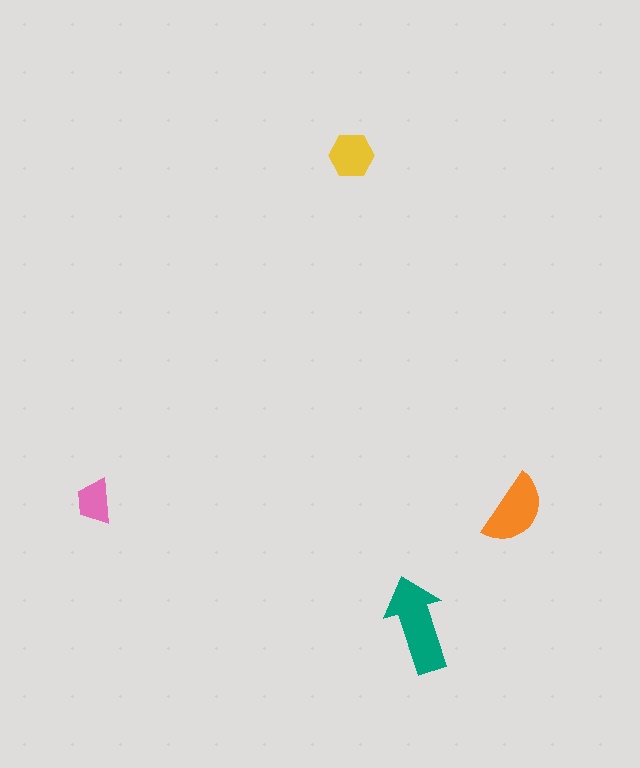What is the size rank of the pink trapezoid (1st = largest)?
4th.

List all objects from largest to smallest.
The teal arrow, the orange semicircle, the yellow hexagon, the pink trapezoid.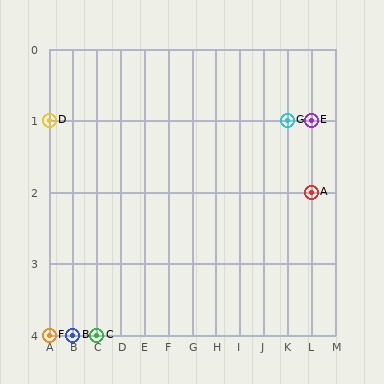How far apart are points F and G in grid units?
Points F and G are 10 columns and 3 rows apart (about 10.4 grid units diagonally).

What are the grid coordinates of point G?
Point G is at grid coordinates (K, 1).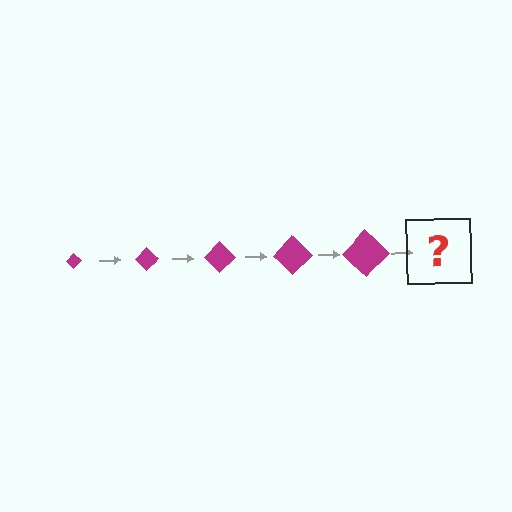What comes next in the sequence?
The next element should be a magenta diamond, larger than the previous one.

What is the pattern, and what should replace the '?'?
The pattern is that the diamond gets progressively larger each step. The '?' should be a magenta diamond, larger than the previous one.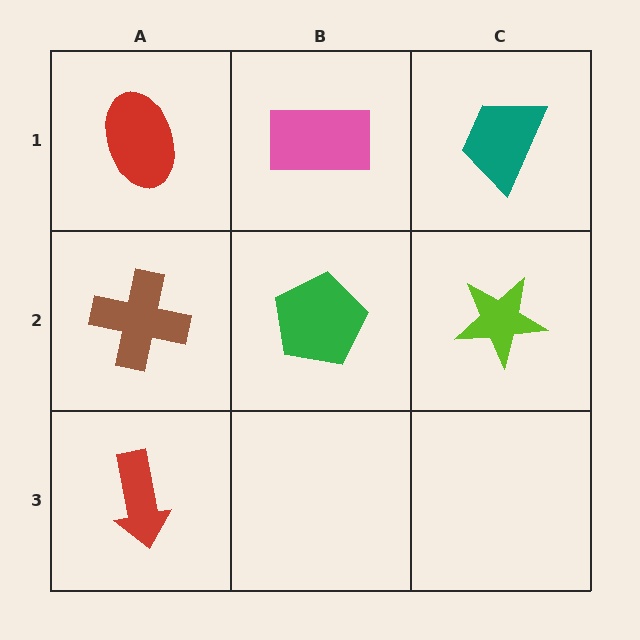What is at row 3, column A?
A red arrow.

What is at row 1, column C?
A teal trapezoid.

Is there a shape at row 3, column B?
No, that cell is empty.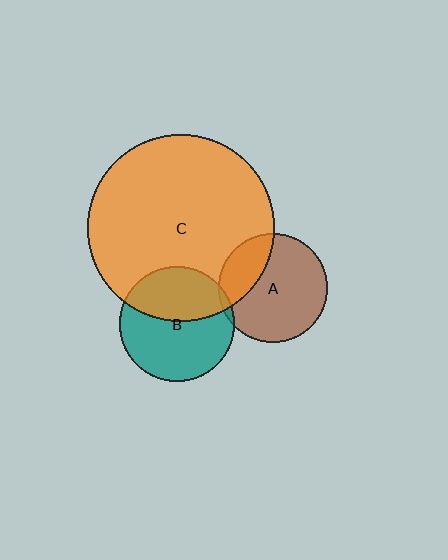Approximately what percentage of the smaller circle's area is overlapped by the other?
Approximately 40%.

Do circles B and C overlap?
Yes.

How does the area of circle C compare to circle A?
Approximately 3.0 times.